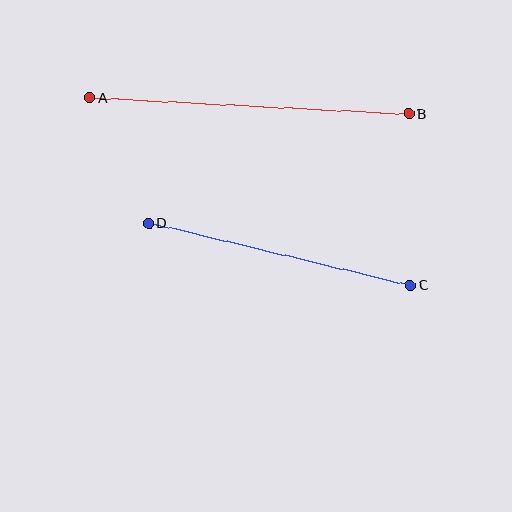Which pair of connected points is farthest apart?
Points A and B are farthest apart.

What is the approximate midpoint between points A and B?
The midpoint is at approximately (249, 106) pixels.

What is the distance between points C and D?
The distance is approximately 269 pixels.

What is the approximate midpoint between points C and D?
The midpoint is at approximately (280, 254) pixels.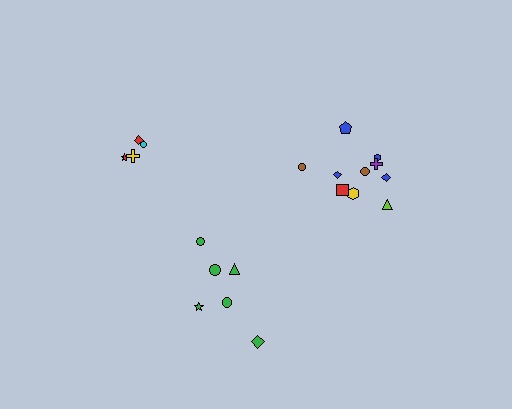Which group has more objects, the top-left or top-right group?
The top-right group.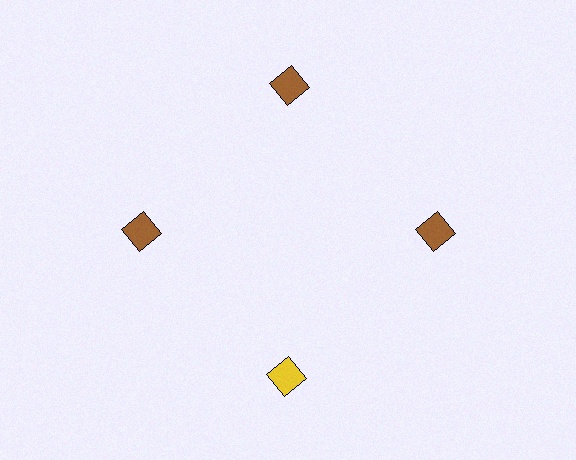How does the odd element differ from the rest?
It has a different color: yellow instead of brown.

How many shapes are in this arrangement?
There are 4 shapes arranged in a ring pattern.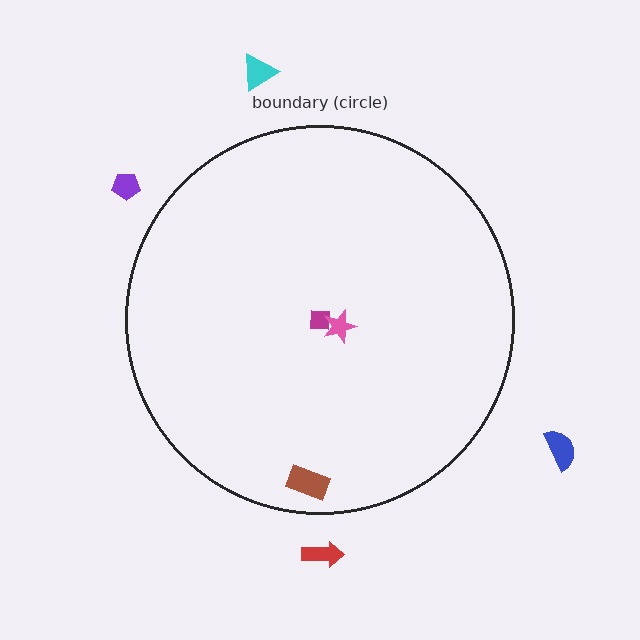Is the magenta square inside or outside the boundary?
Inside.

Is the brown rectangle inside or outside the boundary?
Inside.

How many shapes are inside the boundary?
3 inside, 4 outside.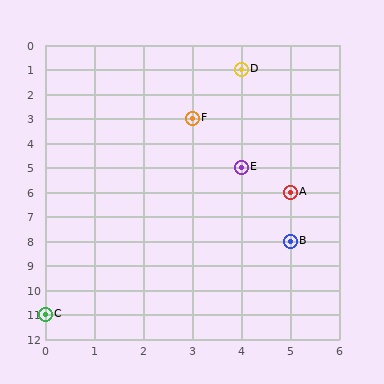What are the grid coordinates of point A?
Point A is at grid coordinates (5, 6).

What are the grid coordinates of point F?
Point F is at grid coordinates (3, 3).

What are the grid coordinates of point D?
Point D is at grid coordinates (4, 1).